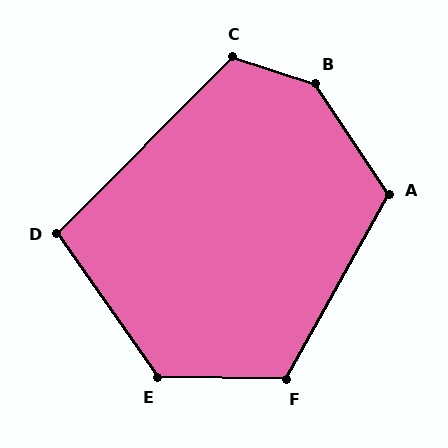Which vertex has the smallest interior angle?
D, at approximately 100 degrees.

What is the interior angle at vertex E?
Approximately 126 degrees (obtuse).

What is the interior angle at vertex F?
Approximately 118 degrees (obtuse).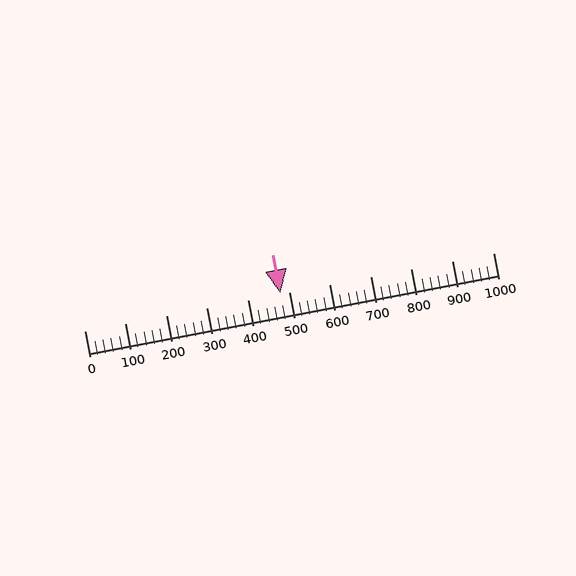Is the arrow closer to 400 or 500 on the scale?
The arrow is closer to 500.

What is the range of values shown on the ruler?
The ruler shows values from 0 to 1000.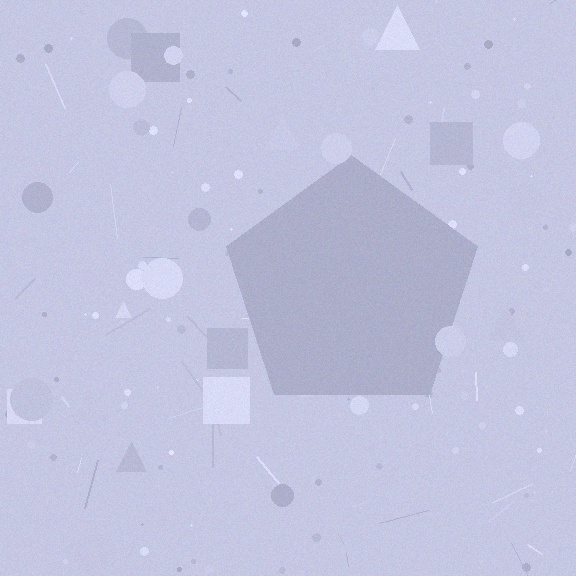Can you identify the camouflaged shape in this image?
The camouflaged shape is a pentagon.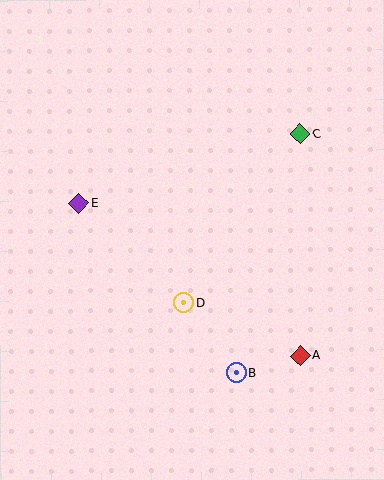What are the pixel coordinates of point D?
Point D is at (184, 303).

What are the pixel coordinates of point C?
Point C is at (300, 134).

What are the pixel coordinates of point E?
Point E is at (79, 203).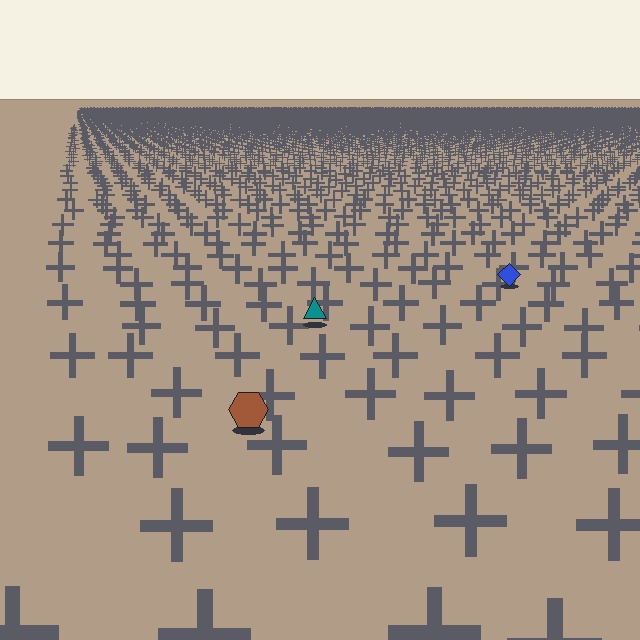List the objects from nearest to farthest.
From nearest to farthest: the brown hexagon, the teal triangle, the blue diamond.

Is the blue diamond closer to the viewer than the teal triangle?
No. The teal triangle is closer — you can tell from the texture gradient: the ground texture is coarser near it.